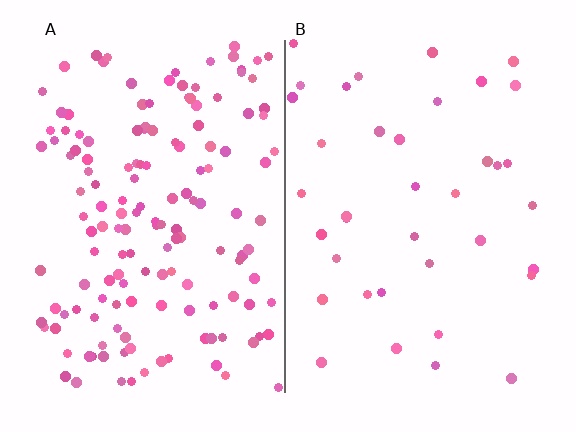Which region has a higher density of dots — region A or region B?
A (the left).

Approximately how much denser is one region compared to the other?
Approximately 3.9× — region A over region B.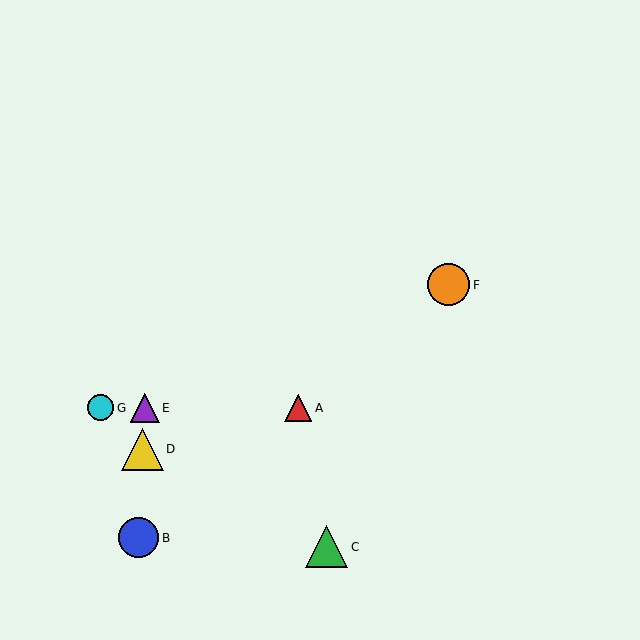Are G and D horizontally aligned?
No, G is at y≈408 and D is at y≈449.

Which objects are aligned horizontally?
Objects A, E, G are aligned horizontally.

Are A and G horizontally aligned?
Yes, both are at y≈408.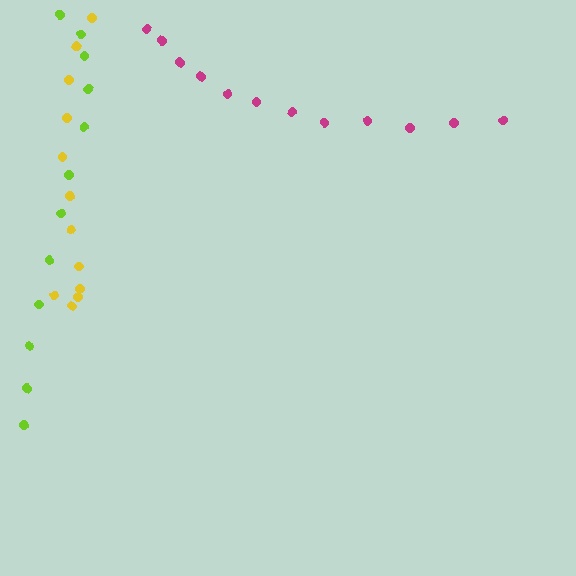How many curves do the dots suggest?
There are 3 distinct paths.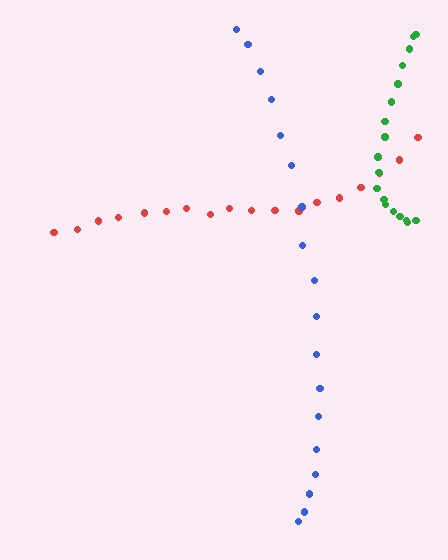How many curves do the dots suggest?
There are 3 distinct paths.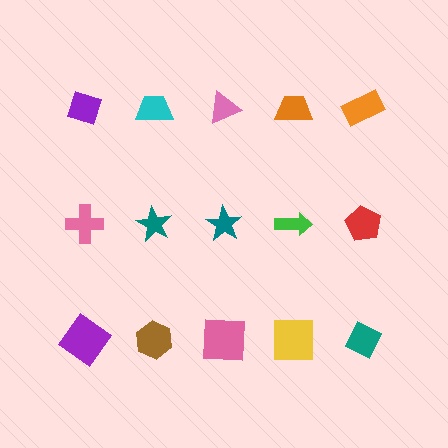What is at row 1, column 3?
A pink triangle.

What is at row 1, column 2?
A cyan trapezoid.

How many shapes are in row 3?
5 shapes.